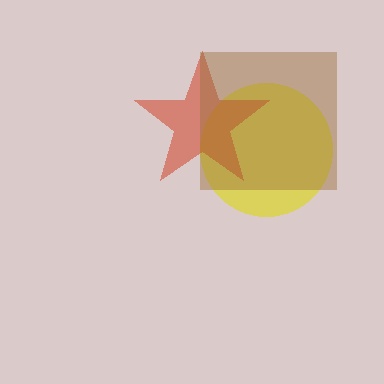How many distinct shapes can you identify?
There are 3 distinct shapes: a yellow circle, a red star, a brown square.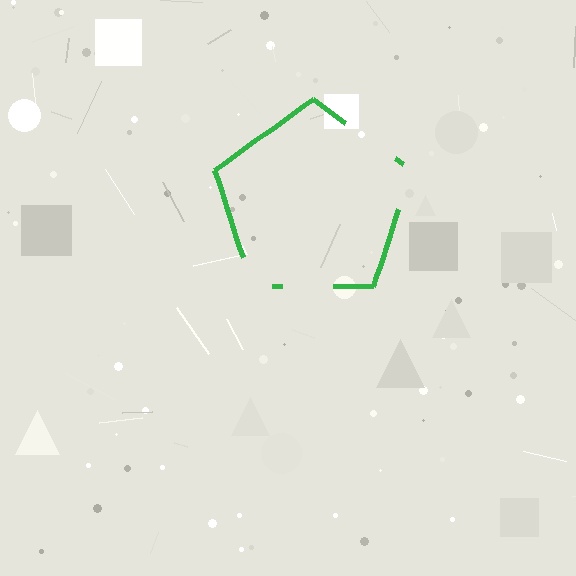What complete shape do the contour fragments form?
The contour fragments form a pentagon.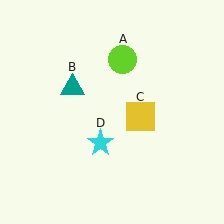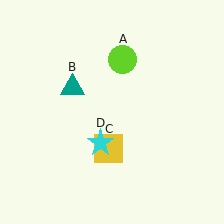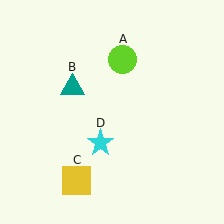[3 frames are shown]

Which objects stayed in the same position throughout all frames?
Lime circle (object A) and teal triangle (object B) and cyan star (object D) remained stationary.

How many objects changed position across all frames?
1 object changed position: yellow square (object C).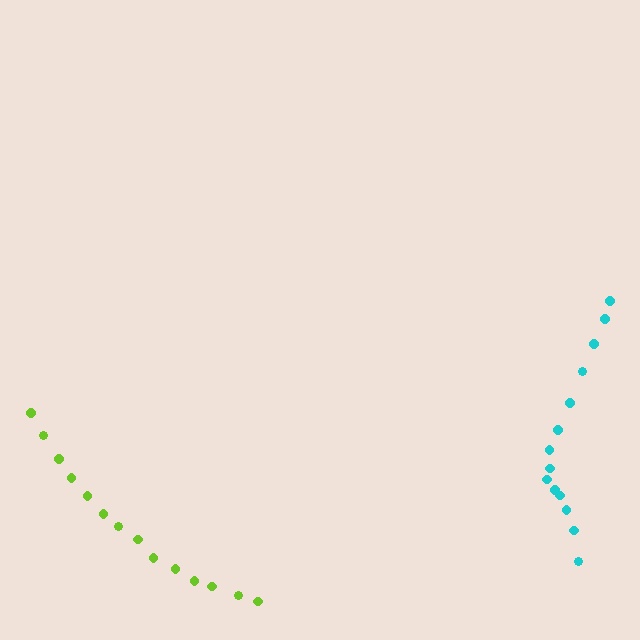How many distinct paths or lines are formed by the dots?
There are 2 distinct paths.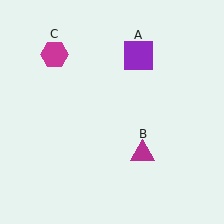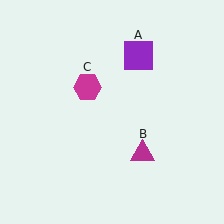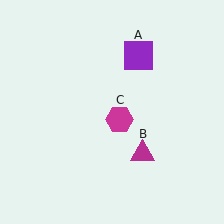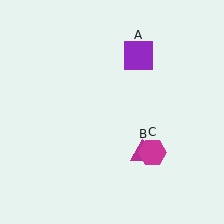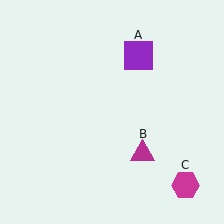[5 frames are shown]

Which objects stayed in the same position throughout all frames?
Purple square (object A) and magenta triangle (object B) remained stationary.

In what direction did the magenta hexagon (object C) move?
The magenta hexagon (object C) moved down and to the right.